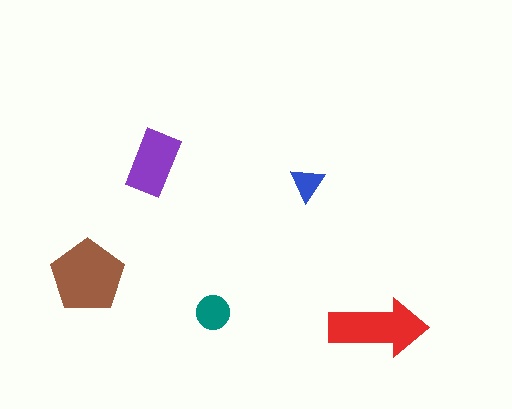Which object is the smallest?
The blue triangle.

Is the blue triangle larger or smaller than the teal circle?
Smaller.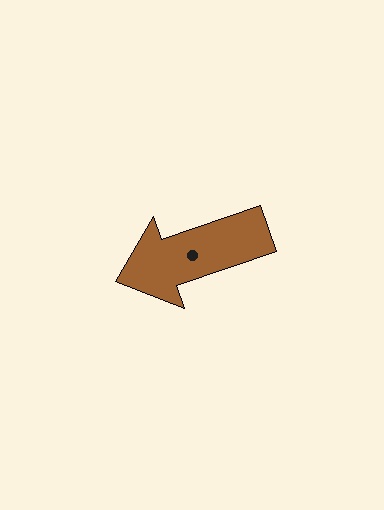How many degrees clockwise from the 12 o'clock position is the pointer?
Approximately 251 degrees.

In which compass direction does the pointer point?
West.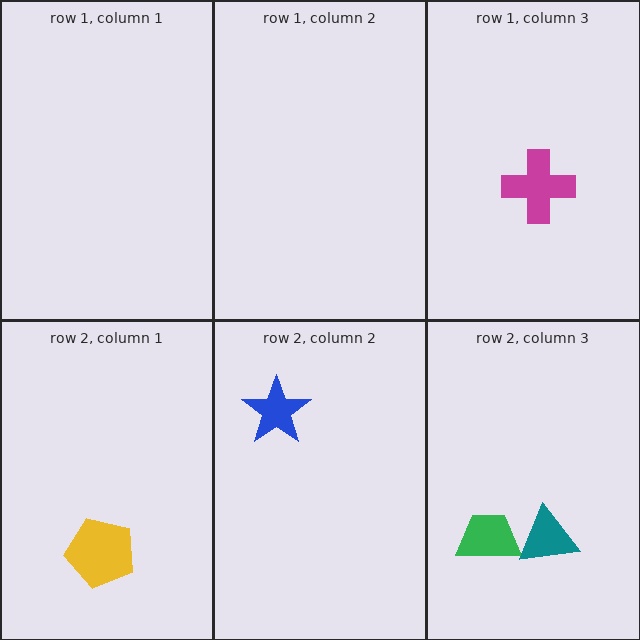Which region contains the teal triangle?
The row 2, column 3 region.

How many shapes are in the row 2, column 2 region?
1.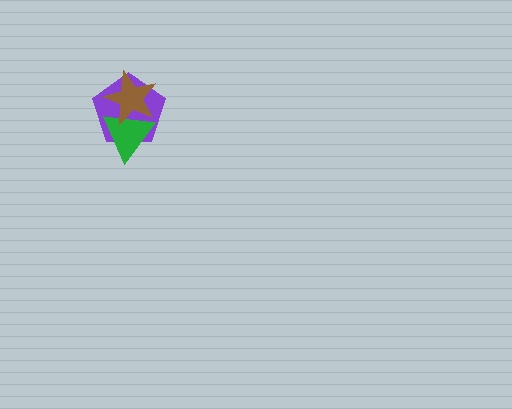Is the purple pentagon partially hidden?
Yes, it is partially covered by another shape.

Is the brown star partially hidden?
No, no other shape covers it.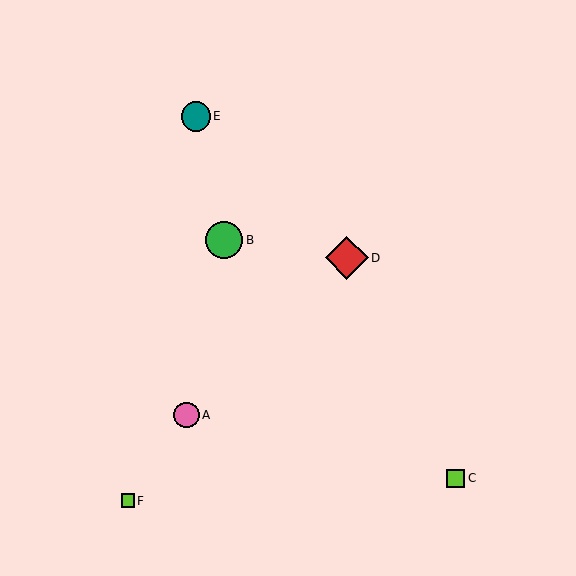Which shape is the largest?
The red diamond (labeled D) is the largest.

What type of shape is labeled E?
Shape E is a teal circle.